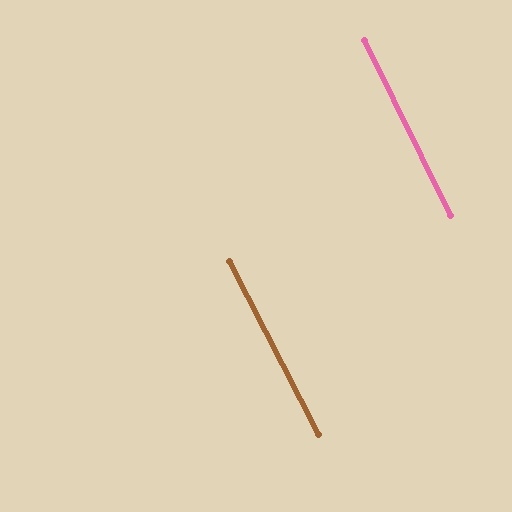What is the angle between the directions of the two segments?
Approximately 1 degree.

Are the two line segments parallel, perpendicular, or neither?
Parallel — their directions differ by only 1.3°.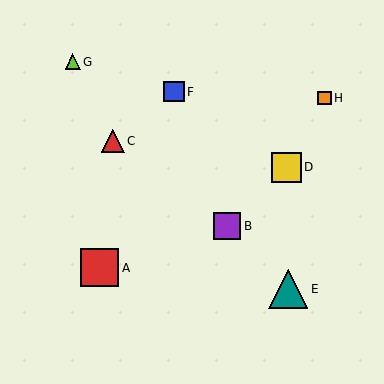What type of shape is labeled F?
Shape F is a blue square.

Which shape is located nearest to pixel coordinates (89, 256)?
The red square (labeled A) at (100, 268) is nearest to that location.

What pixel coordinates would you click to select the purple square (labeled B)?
Click at (227, 226) to select the purple square B.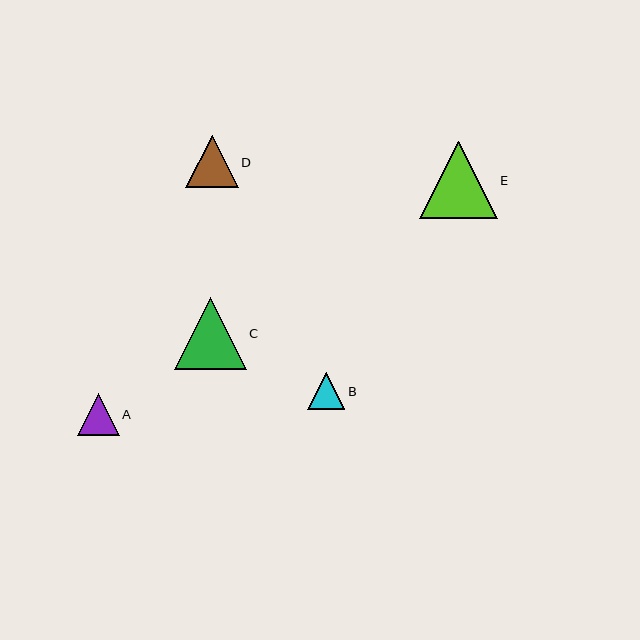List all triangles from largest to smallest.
From largest to smallest: E, C, D, A, B.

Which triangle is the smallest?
Triangle B is the smallest with a size of approximately 37 pixels.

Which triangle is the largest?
Triangle E is the largest with a size of approximately 78 pixels.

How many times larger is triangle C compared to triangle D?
Triangle C is approximately 1.4 times the size of triangle D.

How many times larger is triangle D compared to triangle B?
Triangle D is approximately 1.4 times the size of triangle B.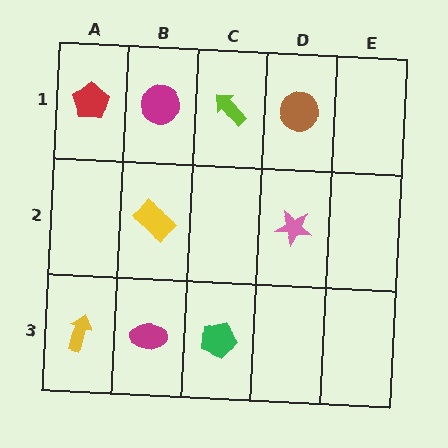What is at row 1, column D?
A brown circle.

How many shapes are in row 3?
3 shapes.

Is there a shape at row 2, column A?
No, that cell is empty.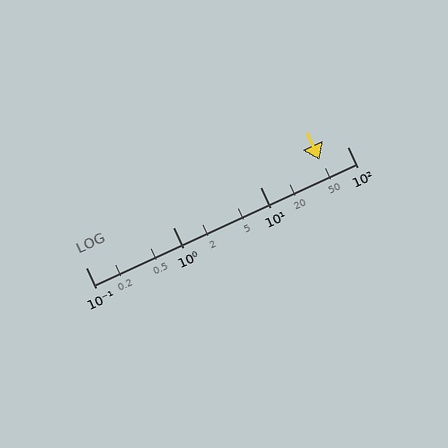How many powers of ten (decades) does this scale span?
The scale spans 3 decades, from 0.1 to 100.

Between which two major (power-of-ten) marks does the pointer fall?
The pointer is between 10 and 100.